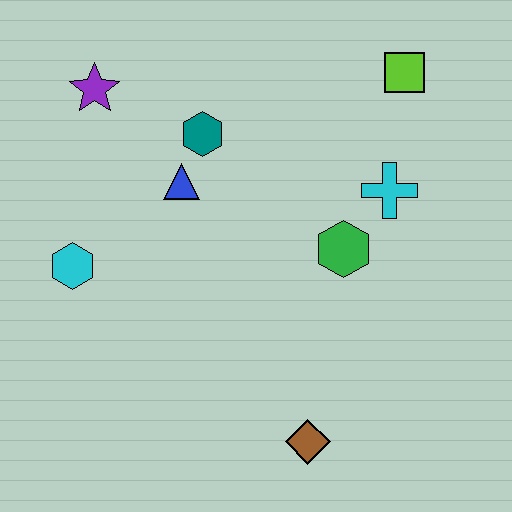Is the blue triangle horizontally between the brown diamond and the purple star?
Yes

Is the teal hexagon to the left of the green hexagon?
Yes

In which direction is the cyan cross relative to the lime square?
The cyan cross is below the lime square.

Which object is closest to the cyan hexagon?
The blue triangle is closest to the cyan hexagon.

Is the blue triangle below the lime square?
Yes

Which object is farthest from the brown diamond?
The purple star is farthest from the brown diamond.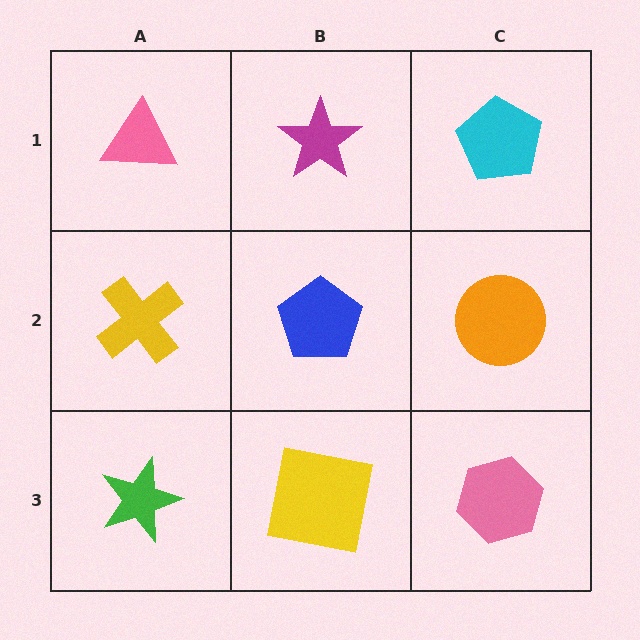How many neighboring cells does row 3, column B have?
3.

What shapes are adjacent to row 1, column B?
A blue pentagon (row 2, column B), a pink triangle (row 1, column A), a cyan pentagon (row 1, column C).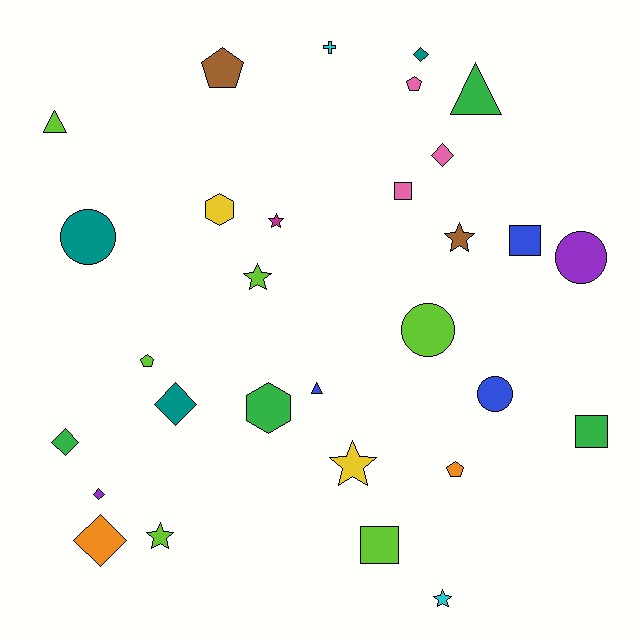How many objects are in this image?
There are 30 objects.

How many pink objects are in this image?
There are 3 pink objects.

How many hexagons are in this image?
There are 2 hexagons.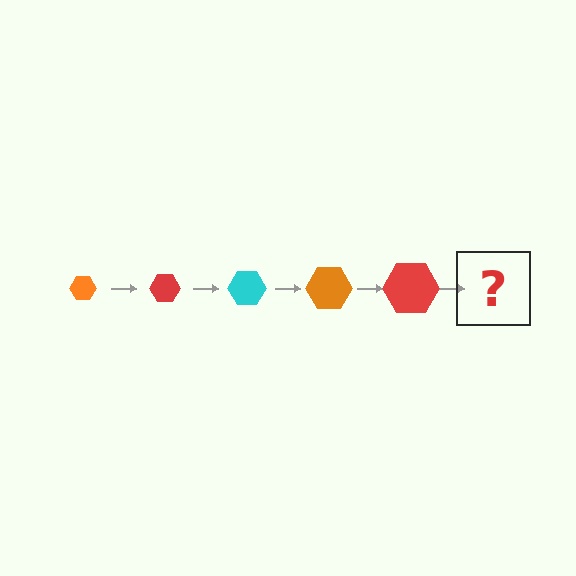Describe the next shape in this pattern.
It should be a cyan hexagon, larger than the previous one.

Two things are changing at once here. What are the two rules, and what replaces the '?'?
The two rules are that the hexagon grows larger each step and the color cycles through orange, red, and cyan. The '?' should be a cyan hexagon, larger than the previous one.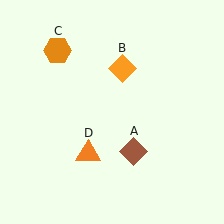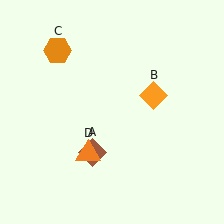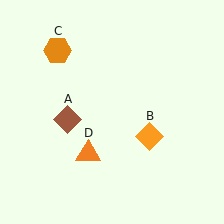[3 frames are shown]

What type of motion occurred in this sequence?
The brown diamond (object A), orange diamond (object B) rotated clockwise around the center of the scene.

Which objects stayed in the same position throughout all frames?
Orange hexagon (object C) and orange triangle (object D) remained stationary.